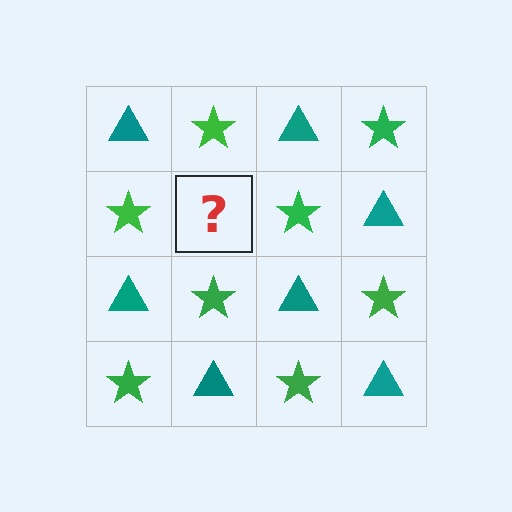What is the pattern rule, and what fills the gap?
The rule is that it alternates teal triangle and green star in a checkerboard pattern. The gap should be filled with a teal triangle.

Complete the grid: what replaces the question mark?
The question mark should be replaced with a teal triangle.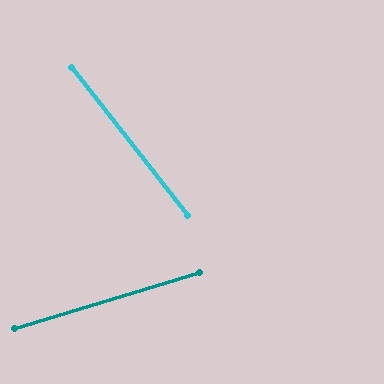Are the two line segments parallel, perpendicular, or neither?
Neither parallel nor perpendicular — they differ by about 69°.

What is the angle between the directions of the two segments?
Approximately 69 degrees.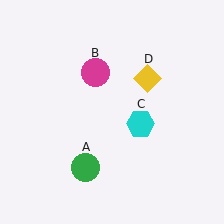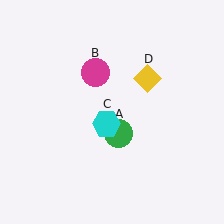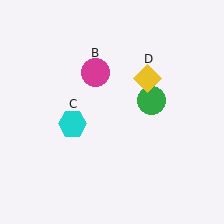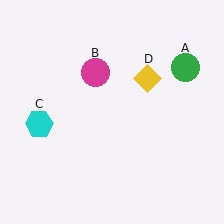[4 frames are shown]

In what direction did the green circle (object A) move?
The green circle (object A) moved up and to the right.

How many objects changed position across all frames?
2 objects changed position: green circle (object A), cyan hexagon (object C).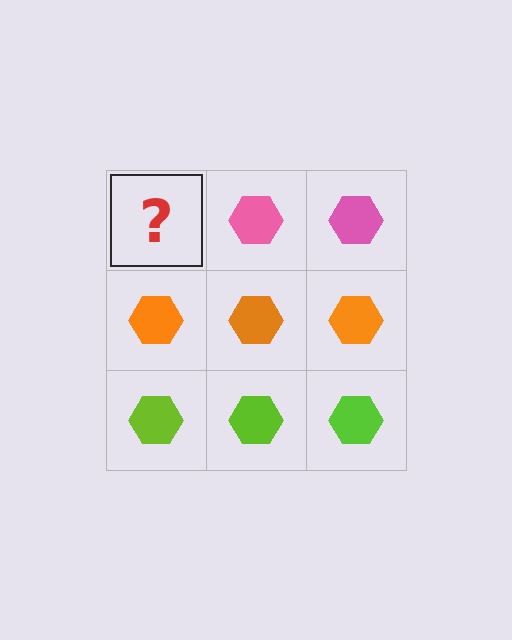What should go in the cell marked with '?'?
The missing cell should contain a pink hexagon.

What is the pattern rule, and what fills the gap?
The rule is that each row has a consistent color. The gap should be filled with a pink hexagon.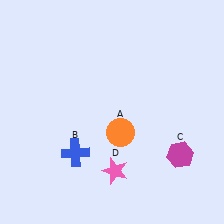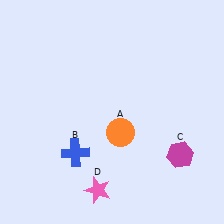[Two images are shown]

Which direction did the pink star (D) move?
The pink star (D) moved down.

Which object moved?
The pink star (D) moved down.